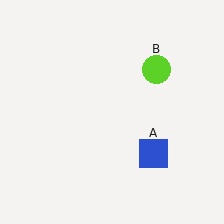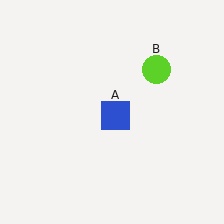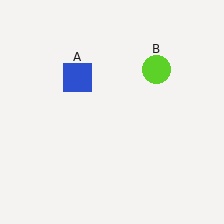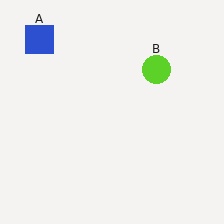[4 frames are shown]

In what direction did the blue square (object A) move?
The blue square (object A) moved up and to the left.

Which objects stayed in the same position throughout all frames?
Lime circle (object B) remained stationary.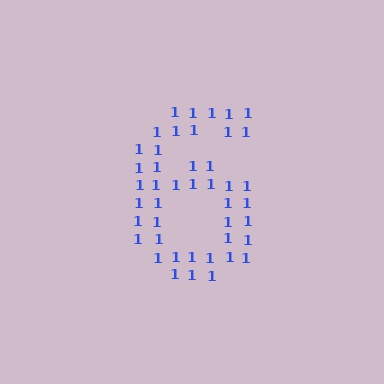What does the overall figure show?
The overall figure shows the digit 6.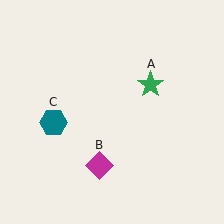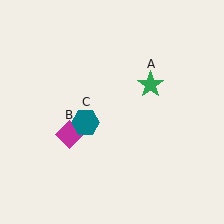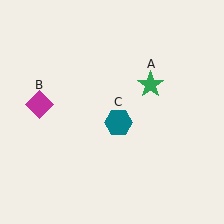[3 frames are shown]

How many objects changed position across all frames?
2 objects changed position: magenta diamond (object B), teal hexagon (object C).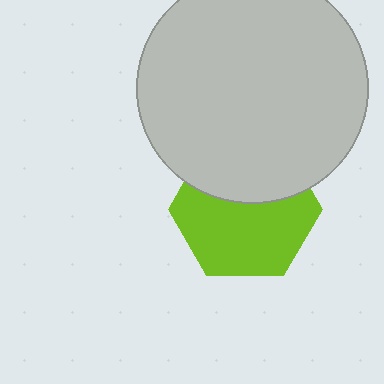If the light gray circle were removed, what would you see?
You would see the complete lime hexagon.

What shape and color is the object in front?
The object in front is a light gray circle.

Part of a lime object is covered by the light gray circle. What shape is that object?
It is a hexagon.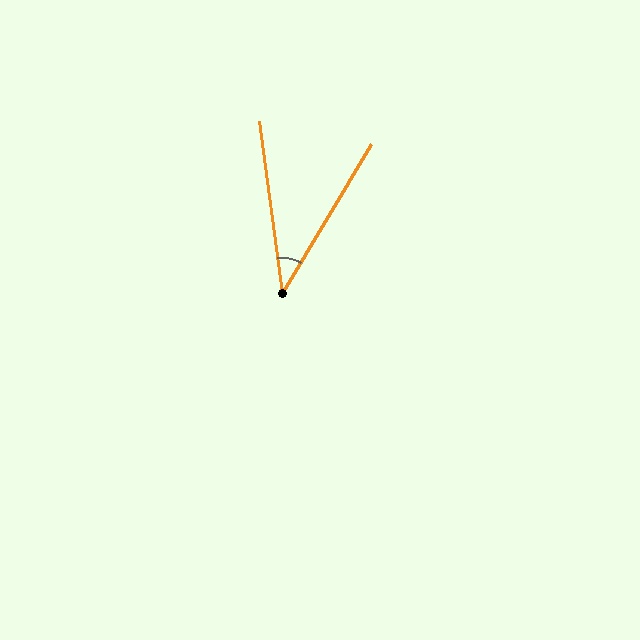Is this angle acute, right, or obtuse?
It is acute.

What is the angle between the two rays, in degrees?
Approximately 39 degrees.